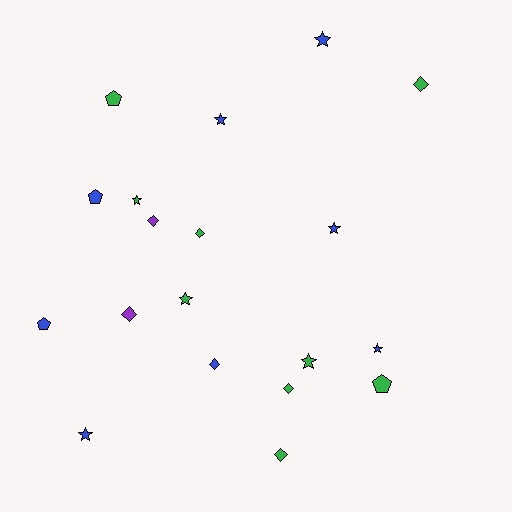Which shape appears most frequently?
Star, with 8 objects.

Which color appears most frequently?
Green, with 9 objects.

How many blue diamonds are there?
There is 1 blue diamond.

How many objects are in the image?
There are 19 objects.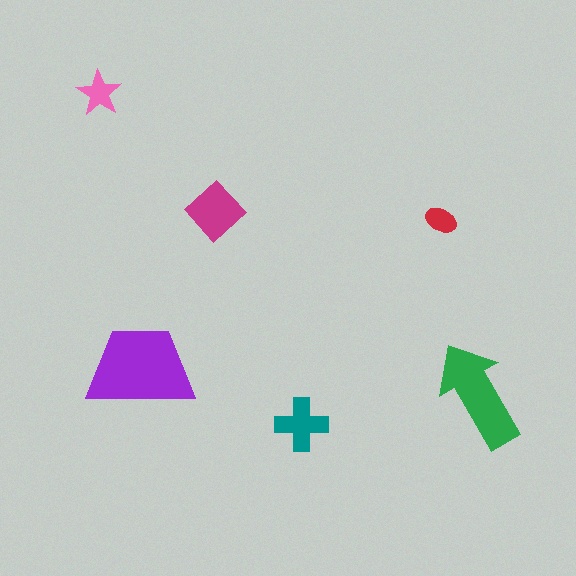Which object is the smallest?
The red ellipse.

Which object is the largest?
The purple trapezoid.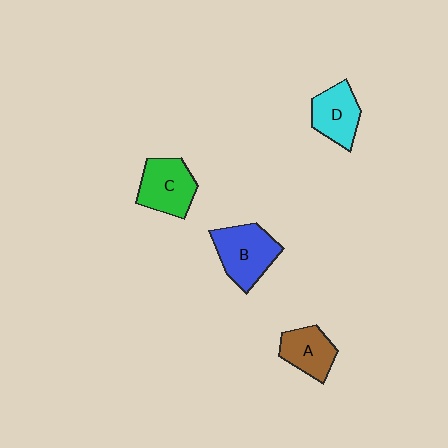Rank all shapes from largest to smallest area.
From largest to smallest: B (blue), C (green), D (cyan), A (brown).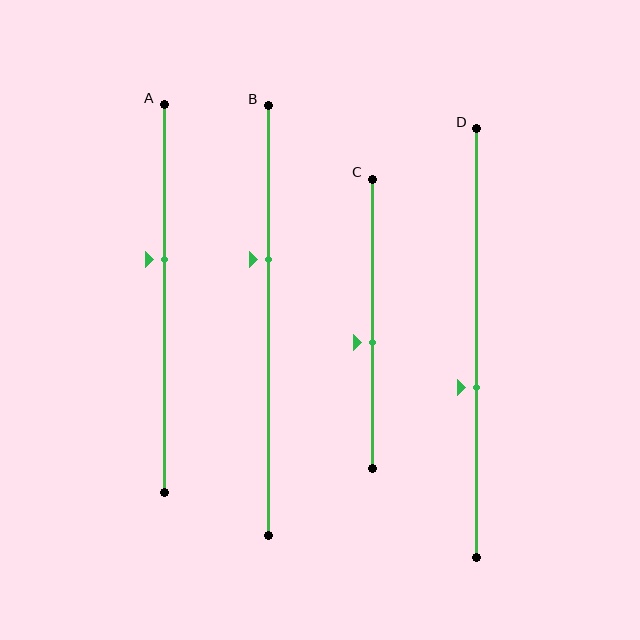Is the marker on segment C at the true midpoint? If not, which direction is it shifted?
No, the marker on segment C is shifted downward by about 7% of the segment length.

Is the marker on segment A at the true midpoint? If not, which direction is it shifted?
No, the marker on segment A is shifted upward by about 10% of the segment length.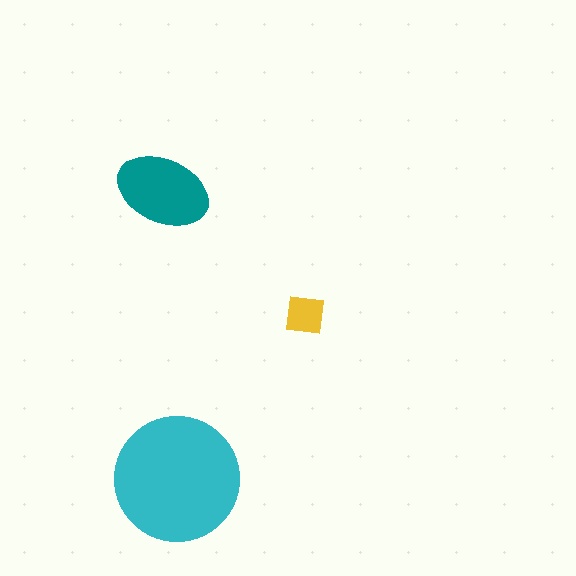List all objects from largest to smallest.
The cyan circle, the teal ellipse, the yellow square.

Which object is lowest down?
The cyan circle is bottommost.